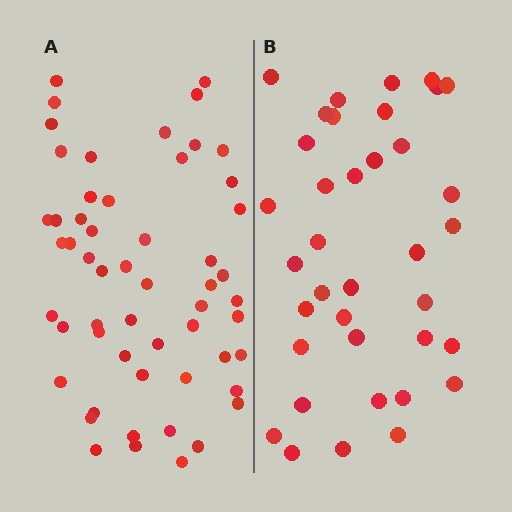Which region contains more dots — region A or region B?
Region A (the left region) has more dots.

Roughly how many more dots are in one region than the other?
Region A has approximately 20 more dots than region B.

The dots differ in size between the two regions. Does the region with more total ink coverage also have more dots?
No. Region B has more total ink coverage because its dots are larger, but region A actually contains more individual dots. Total area can be misleading — the number of items is what matters here.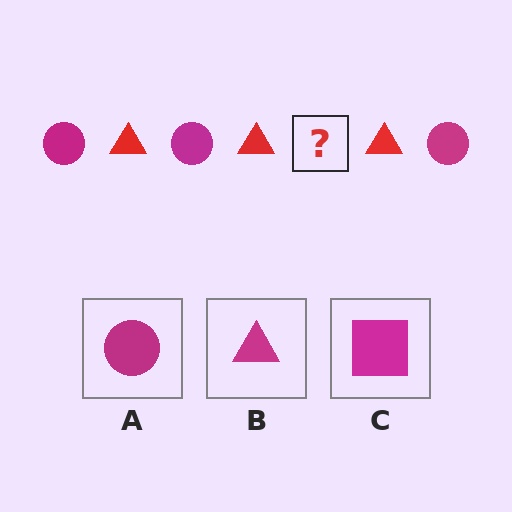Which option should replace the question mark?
Option A.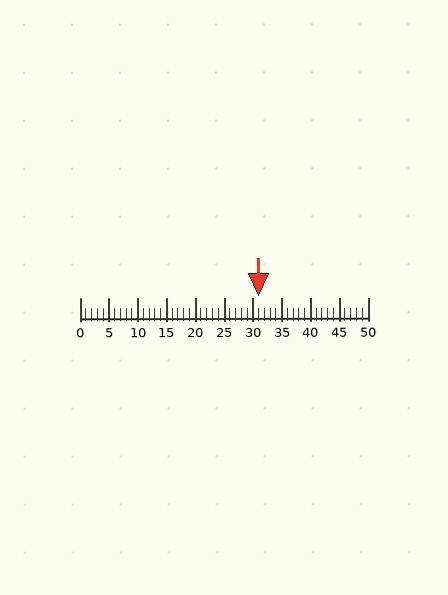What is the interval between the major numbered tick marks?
The major tick marks are spaced 5 units apart.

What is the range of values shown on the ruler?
The ruler shows values from 0 to 50.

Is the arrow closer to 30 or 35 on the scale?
The arrow is closer to 30.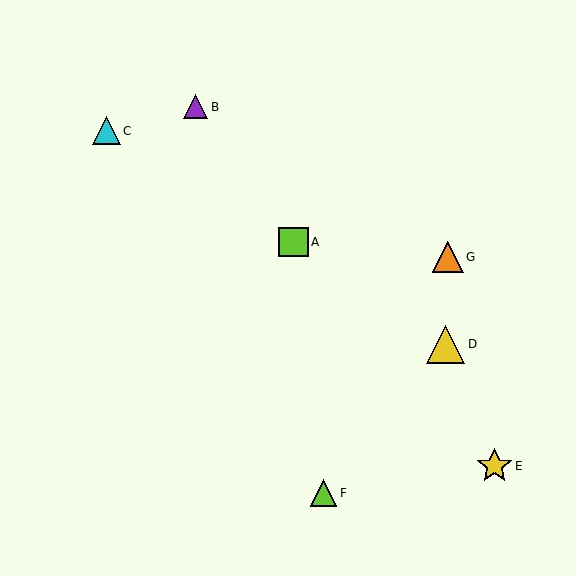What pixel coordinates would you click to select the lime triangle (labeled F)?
Click at (324, 493) to select the lime triangle F.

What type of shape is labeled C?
Shape C is a cyan triangle.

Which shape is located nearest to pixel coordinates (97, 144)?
The cyan triangle (labeled C) at (106, 131) is nearest to that location.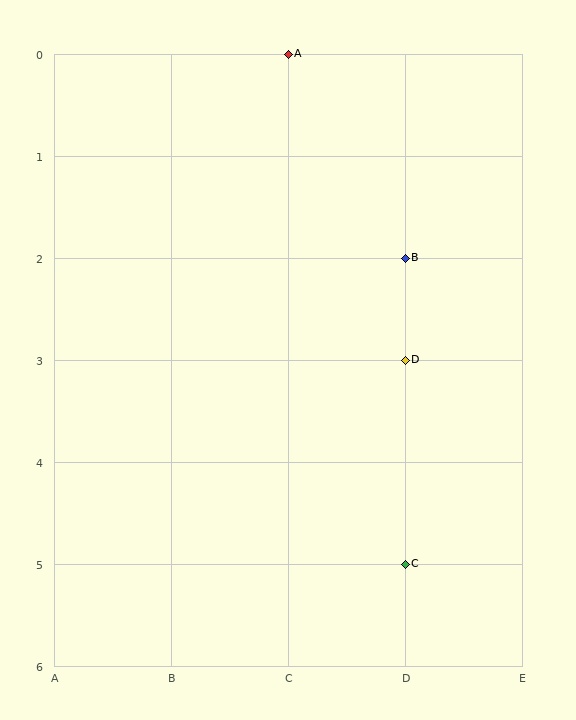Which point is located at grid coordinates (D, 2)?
Point B is at (D, 2).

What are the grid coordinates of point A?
Point A is at grid coordinates (C, 0).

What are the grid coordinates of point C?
Point C is at grid coordinates (D, 5).